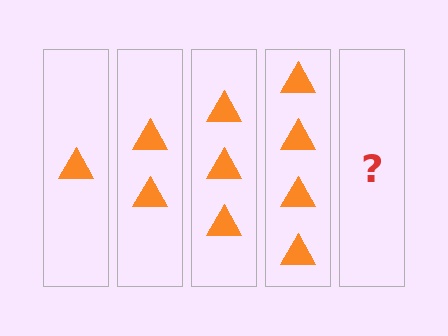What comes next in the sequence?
The next element should be 5 triangles.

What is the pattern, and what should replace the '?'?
The pattern is that each step adds one more triangle. The '?' should be 5 triangles.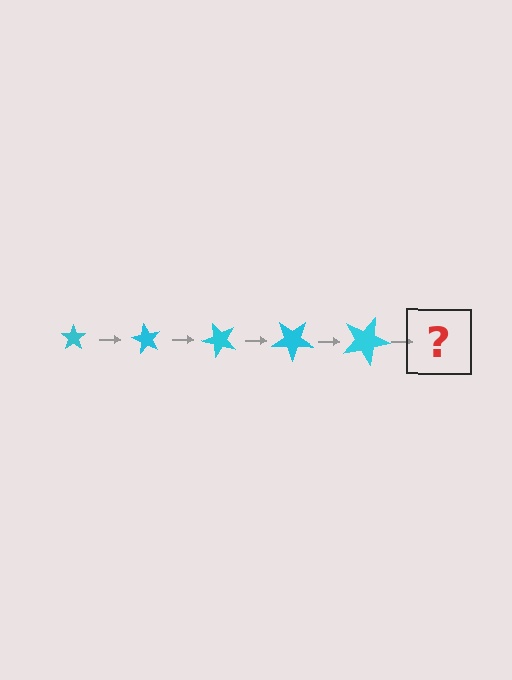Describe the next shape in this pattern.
It should be a star, larger than the previous one and rotated 300 degrees from the start.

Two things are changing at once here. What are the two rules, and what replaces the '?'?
The two rules are that the star grows larger each step and it rotates 60 degrees each step. The '?' should be a star, larger than the previous one and rotated 300 degrees from the start.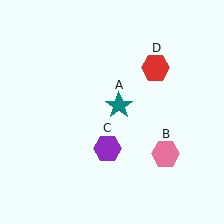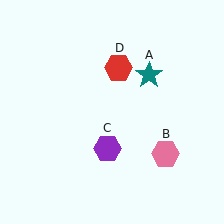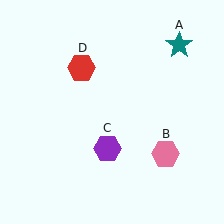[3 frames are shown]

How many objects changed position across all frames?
2 objects changed position: teal star (object A), red hexagon (object D).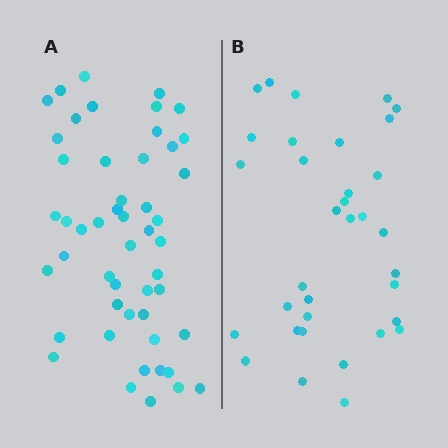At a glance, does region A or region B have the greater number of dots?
Region A (the left region) has more dots.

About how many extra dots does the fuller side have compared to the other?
Region A has approximately 15 more dots than region B.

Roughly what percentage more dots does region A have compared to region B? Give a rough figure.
About 45% more.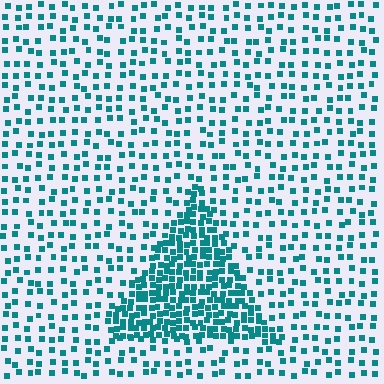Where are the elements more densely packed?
The elements are more densely packed inside the triangle boundary.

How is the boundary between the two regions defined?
The boundary is defined by a change in element density (approximately 2.6x ratio). All elements are the same color, size, and shape.